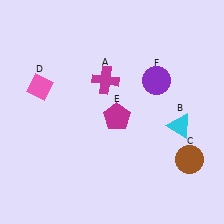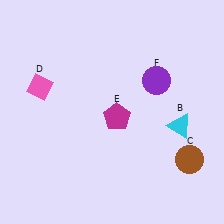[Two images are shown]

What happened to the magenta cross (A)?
The magenta cross (A) was removed in Image 2. It was in the top-left area of Image 1.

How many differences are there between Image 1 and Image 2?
There is 1 difference between the two images.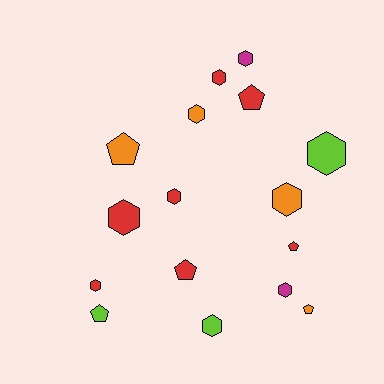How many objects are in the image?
There are 16 objects.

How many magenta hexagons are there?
There are 2 magenta hexagons.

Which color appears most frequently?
Red, with 7 objects.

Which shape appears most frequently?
Hexagon, with 10 objects.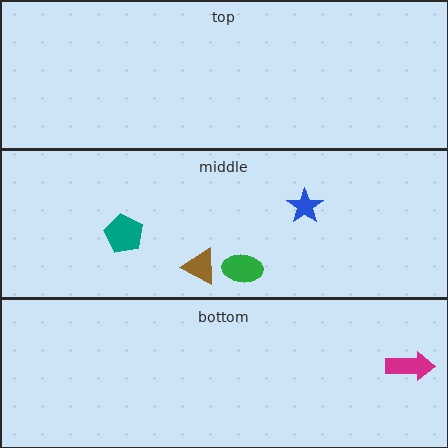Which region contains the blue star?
The middle region.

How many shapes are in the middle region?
4.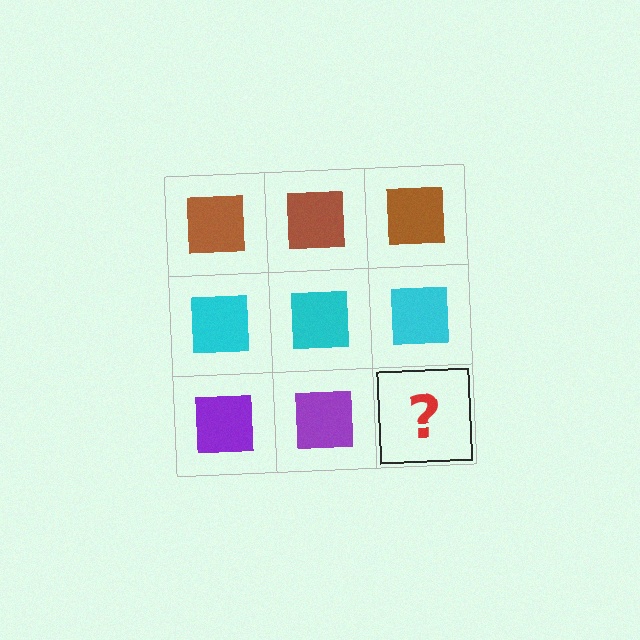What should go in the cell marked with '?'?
The missing cell should contain a purple square.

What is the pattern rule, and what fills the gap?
The rule is that each row has a consistent color. The gap should be filled with a purple square.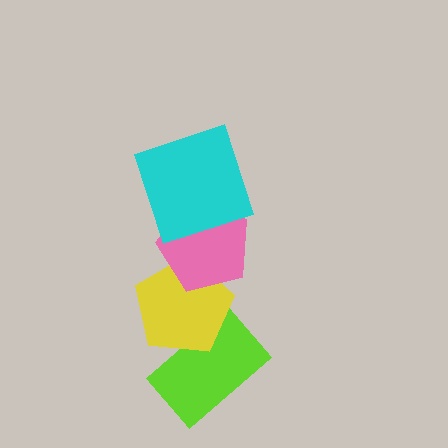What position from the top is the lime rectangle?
The lime rectangle is 4th from the top.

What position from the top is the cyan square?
The cyan square is 1st from the top.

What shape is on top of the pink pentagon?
The cyan square is on top of the pink pentagon.